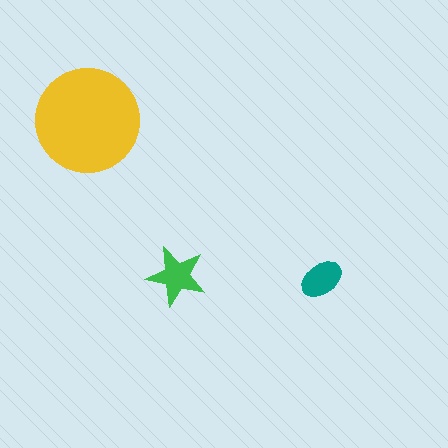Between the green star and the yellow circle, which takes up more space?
The yellow circle.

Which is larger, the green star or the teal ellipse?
The green star.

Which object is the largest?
The yellow circle.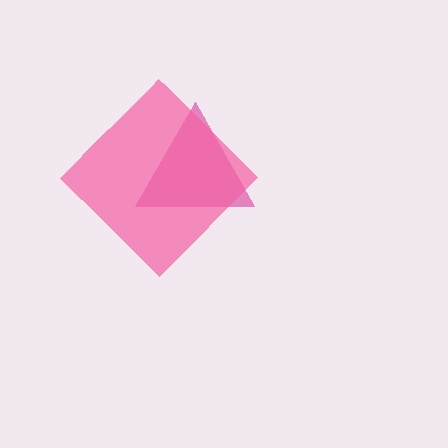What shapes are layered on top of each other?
The layered shapes are: a magenta triangle, a pink diamond.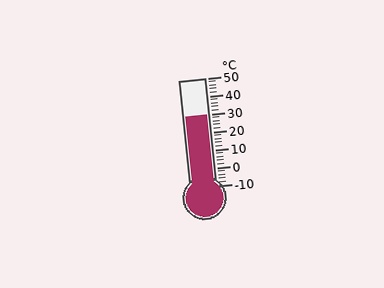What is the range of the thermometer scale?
The thermometer scale ranges from -10°C to 50°C.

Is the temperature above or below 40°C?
The temperature is below 40°C.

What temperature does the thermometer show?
The thermometer shows approximately 30°C.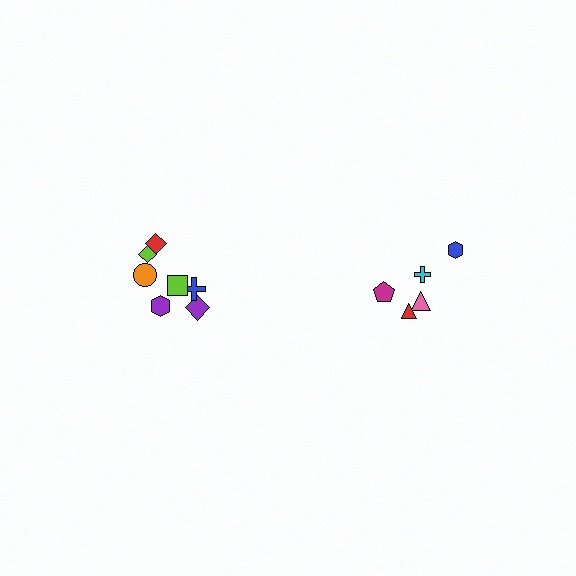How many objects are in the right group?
There are 5 objects.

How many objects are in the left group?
There are 7 objects.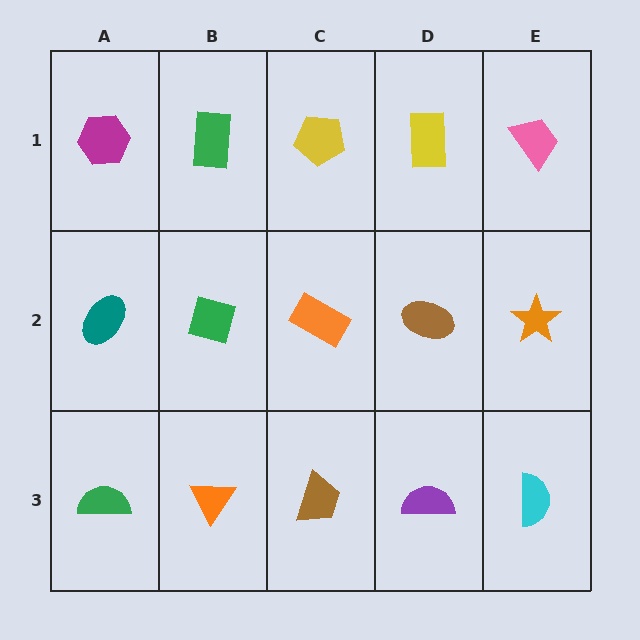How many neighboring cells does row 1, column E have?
2.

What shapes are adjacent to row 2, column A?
A magenta hexagon (row 1, column A), a green semicircle (row 3, column A), a green diamond (row 2, column B).